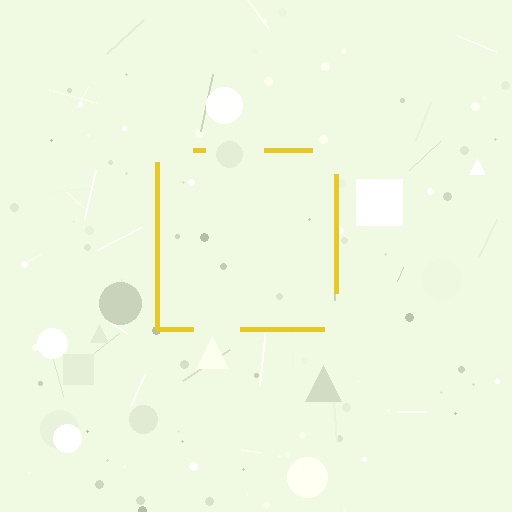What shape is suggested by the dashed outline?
The dashed outline suggests a square.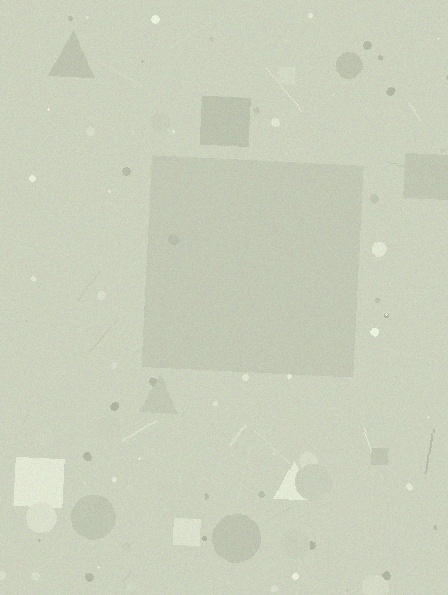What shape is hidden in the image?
A square is hidden in the image.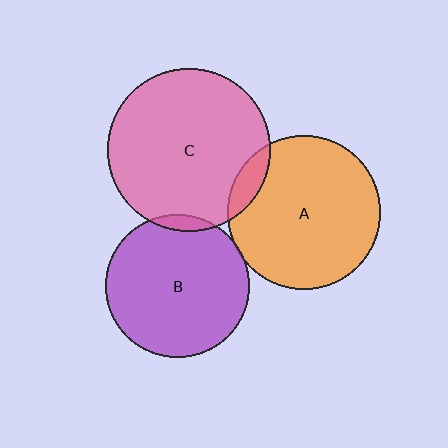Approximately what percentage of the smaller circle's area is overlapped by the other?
Approximately 10%.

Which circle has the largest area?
Circle C (pink).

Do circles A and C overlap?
Yes.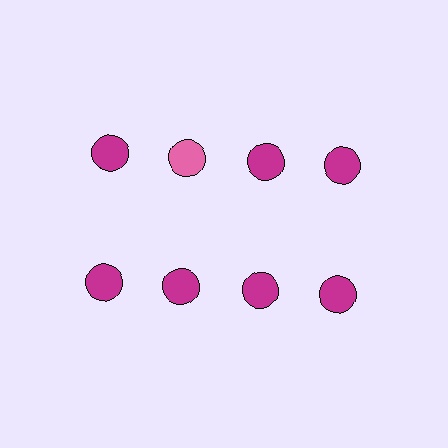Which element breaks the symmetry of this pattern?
The pink circle in the top row, second from left column breaks the symmetry. All other shapes are magenta circles.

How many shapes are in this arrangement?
There are 8 shapes arranged in a grid pattern.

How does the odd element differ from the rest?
It has a different color: pink instead of magenta.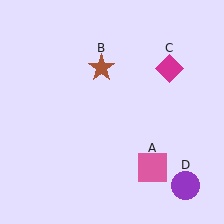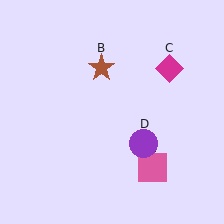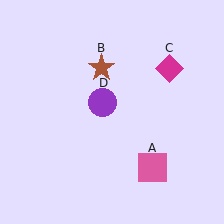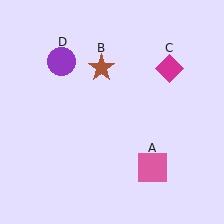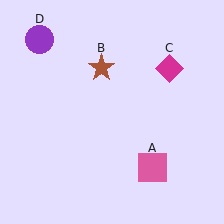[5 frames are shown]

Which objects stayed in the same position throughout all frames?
Pink square (object A) and brown star (object B) and magenta diamond (object C) remained stationary.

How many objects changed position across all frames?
1 object changed position: purple circle (object D).